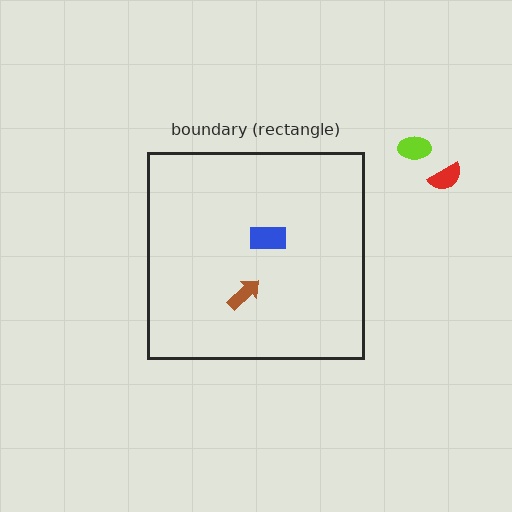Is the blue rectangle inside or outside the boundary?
Inside.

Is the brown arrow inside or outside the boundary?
Inside.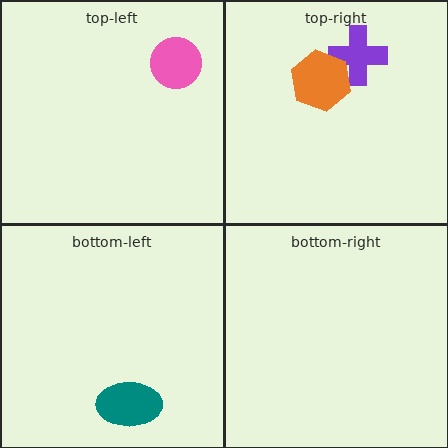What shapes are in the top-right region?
The purple cross, the orange hexagon.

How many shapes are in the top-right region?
2.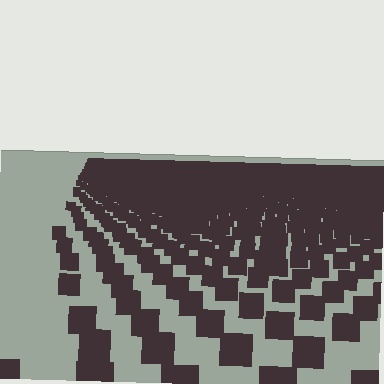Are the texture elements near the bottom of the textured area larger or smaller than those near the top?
Larger. Near the bottom, elements are closer to the viewer and appear at a bigger on-screen size.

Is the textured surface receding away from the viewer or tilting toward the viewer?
The surface is receding away from the viewer. Texture elements get smaller and denser toward the top.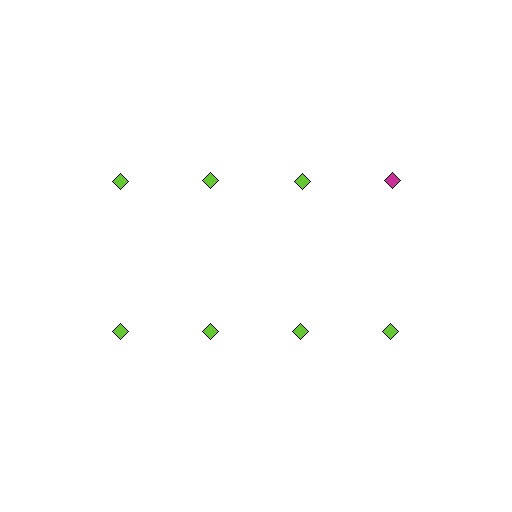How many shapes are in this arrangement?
There are 8 shapes arranged in a grid pattern.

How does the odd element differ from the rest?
It has a different color: magenta instead of lime.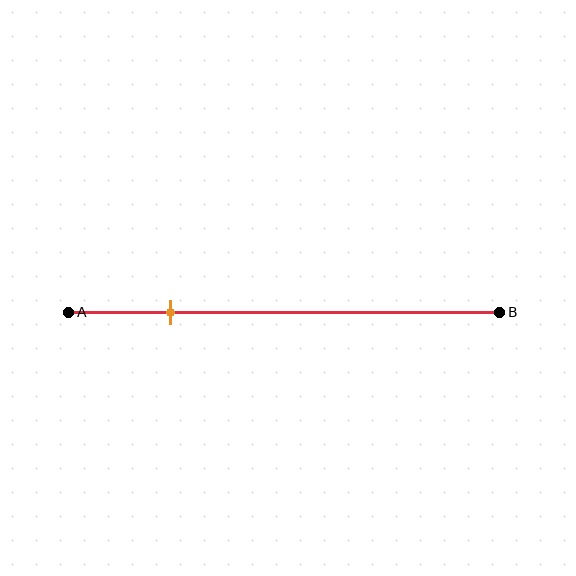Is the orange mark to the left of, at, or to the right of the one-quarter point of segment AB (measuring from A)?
The orange mark is approximately at the one-quarter point of segment AB.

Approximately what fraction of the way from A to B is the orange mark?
The orange mark is approximately 25% of the way from A to B.